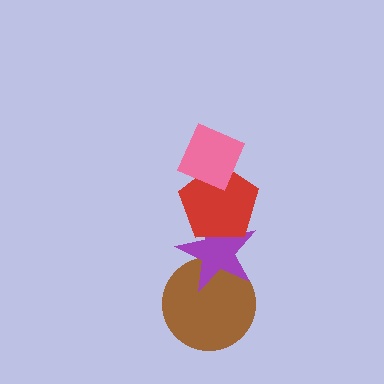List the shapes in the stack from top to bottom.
From top to bottom: the pink diamond, the red pentagon, the purple star, the brown circle.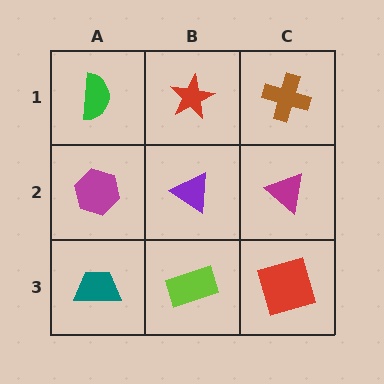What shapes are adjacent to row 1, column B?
A purple triangle (row 2, column B), a green semicircle (row 1, column A), a brown cross (row 1, column C).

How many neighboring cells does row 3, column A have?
2.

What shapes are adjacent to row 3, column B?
A purple triangle (row 2, column B), a teal trapezoid (row 3, column A), a red square (row 3, column C).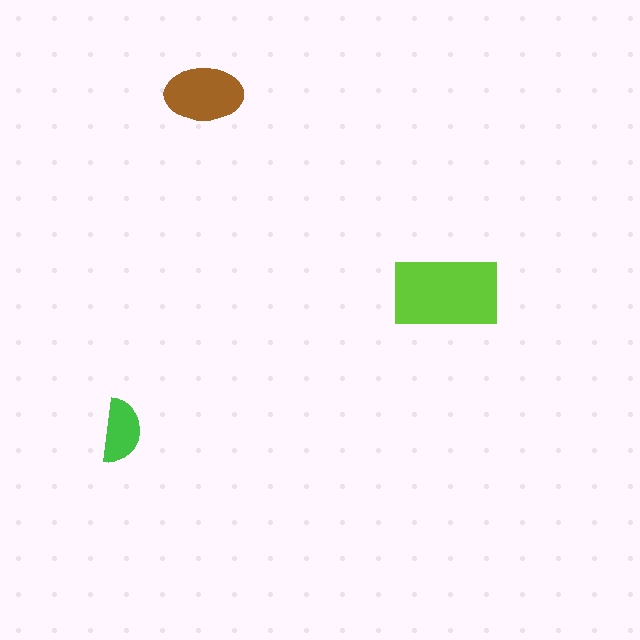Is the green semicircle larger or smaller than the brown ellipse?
Smaller.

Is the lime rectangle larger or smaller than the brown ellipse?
Larger.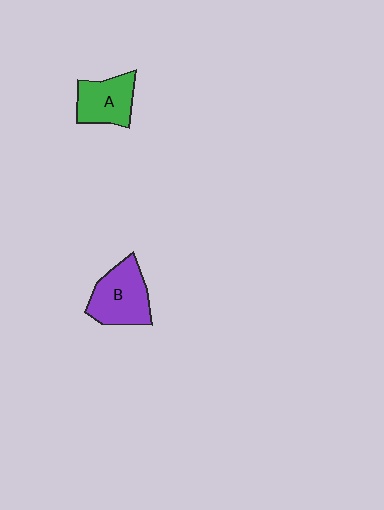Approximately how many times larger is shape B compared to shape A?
Approximately 1.2 times.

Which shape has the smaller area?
Shape A (green).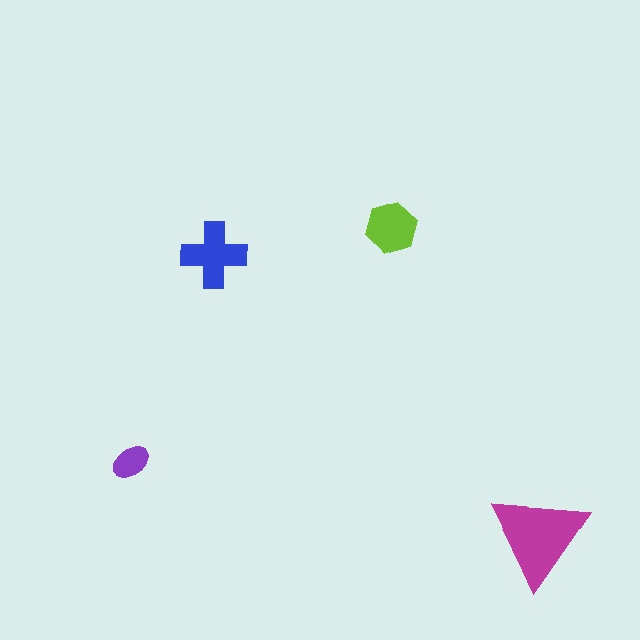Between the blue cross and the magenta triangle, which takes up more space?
The magenta triangle.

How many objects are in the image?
There are 4 objects in the image.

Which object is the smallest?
The purple ellipse.